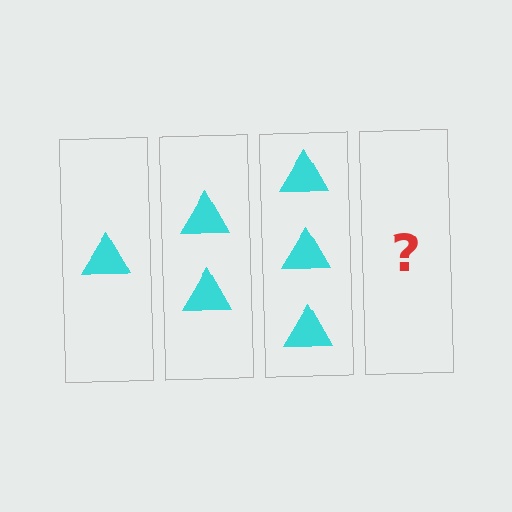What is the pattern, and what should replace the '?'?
The pattern is that each step adds one more triangle. The '?' should be 4 triangles.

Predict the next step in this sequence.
The next step is 4 triangles.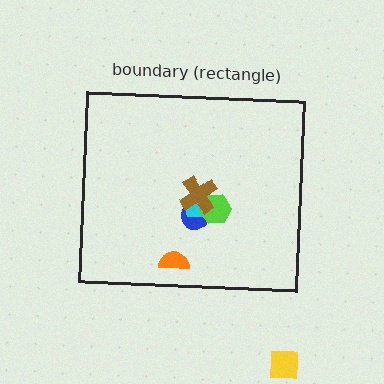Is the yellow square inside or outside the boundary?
Outside.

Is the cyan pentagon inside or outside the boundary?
Inside.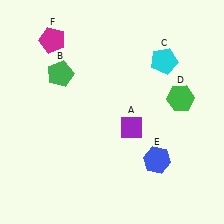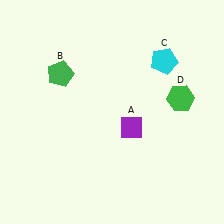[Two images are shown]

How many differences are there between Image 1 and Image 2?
There are 2 differences between the two images.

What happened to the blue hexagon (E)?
The blue hexagon (E) was removed in Image 2. It was in the bottom-right area of Image 1.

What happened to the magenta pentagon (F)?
The magenta pentagon (F) was removed in Image 2. It was in the top-left area of Image 1.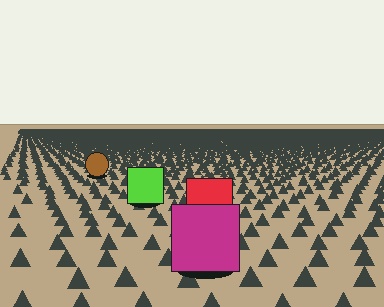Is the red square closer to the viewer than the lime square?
Yes. The red square is closer — you can tell from the texture gradient: the ground texture is coarser near it.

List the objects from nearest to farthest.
From nearest to farthest: the magenta square, the red square, the lime square, the brown circle.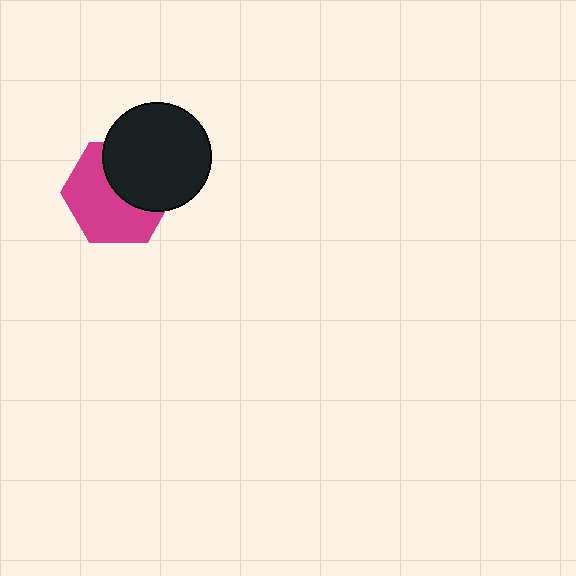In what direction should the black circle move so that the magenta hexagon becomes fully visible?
The black circle should move toward the upper-right. That is the shortest direction to clear the overlap and leave the magenta hexagon fully visible.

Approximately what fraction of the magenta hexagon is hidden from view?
Roughly 42% of the magenta hexagon is hidden behind the black circle.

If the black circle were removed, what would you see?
You would see the complete magenta hexagon.